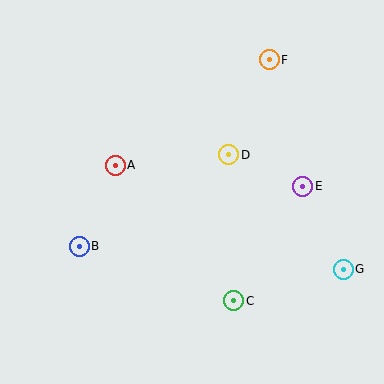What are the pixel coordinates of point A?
Point A is at (115, 165).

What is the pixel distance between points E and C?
The distance between E and C is 134 pixels.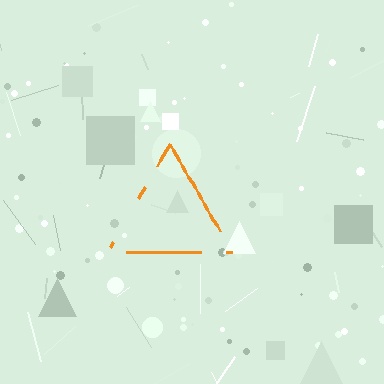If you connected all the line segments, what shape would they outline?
They would outline a triangle.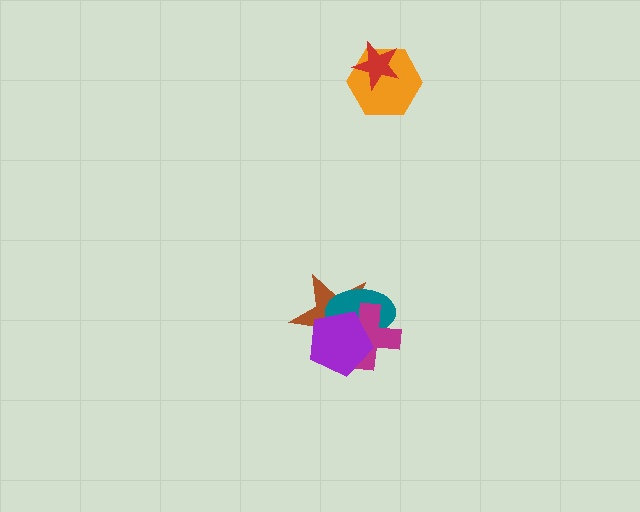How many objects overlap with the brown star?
3 objects overlap with the brown star.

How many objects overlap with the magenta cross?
3 objects overlap with the magenta cross.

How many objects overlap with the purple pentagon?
3 objects overlap with the purple pentagon.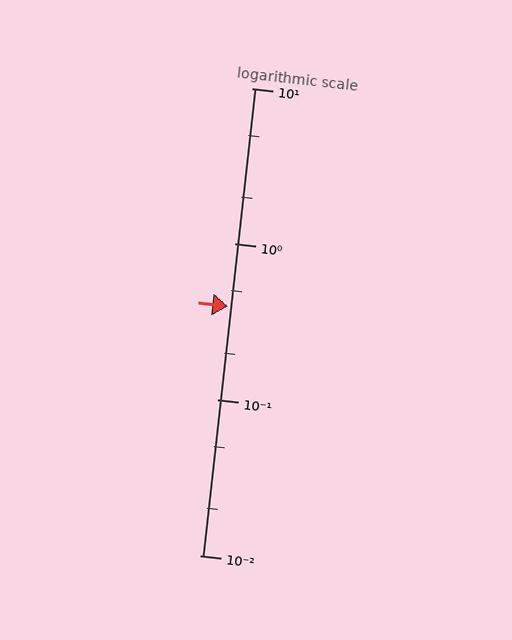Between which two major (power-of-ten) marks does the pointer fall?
The pointer is between 0.1 and 1.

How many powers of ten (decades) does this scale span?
The scale spans 3 decades, from 0.01 to 10.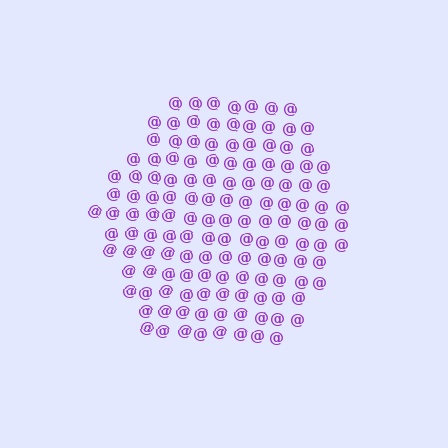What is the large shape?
The large shape is a hexagon.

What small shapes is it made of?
It is made of small at signs.